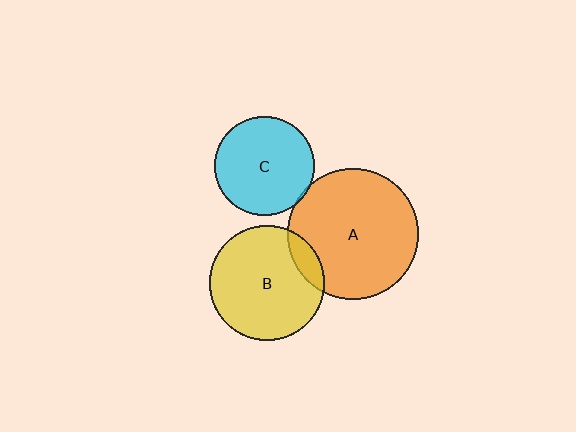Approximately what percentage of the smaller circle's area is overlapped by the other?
Approximately 5%.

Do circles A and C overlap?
Yes.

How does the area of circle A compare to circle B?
Approximately 1.3 times.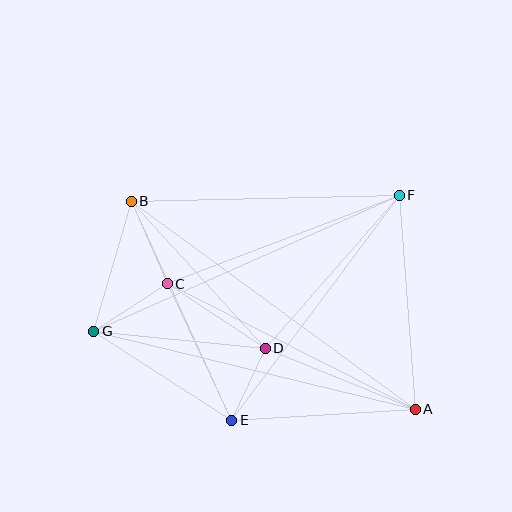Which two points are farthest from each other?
Points A and B are farthest from each other.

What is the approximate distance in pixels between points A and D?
The distance between A and D is approximately 162 pixels.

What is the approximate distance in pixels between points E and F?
The distance between E and F is approximately 280 pixels.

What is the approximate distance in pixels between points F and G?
The distance between F and G is approximately 334 pixels.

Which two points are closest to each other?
Points D and E are closest to each other.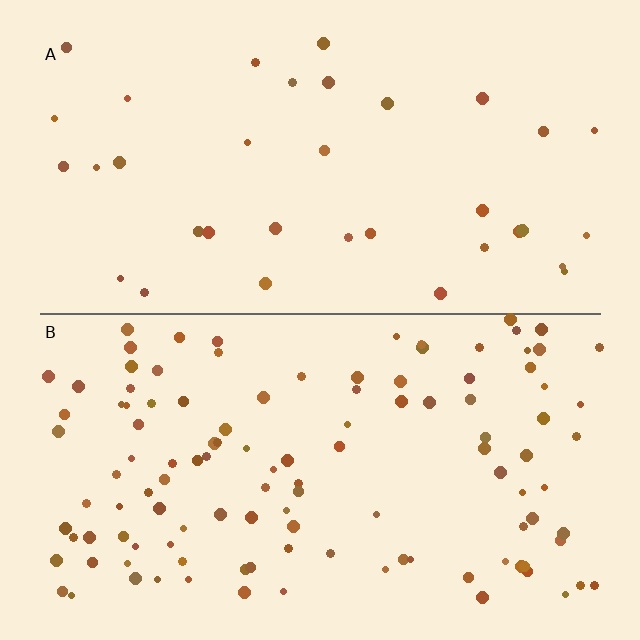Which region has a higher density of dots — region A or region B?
B (the bottom).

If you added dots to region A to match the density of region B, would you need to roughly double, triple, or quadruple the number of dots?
Approximately triple.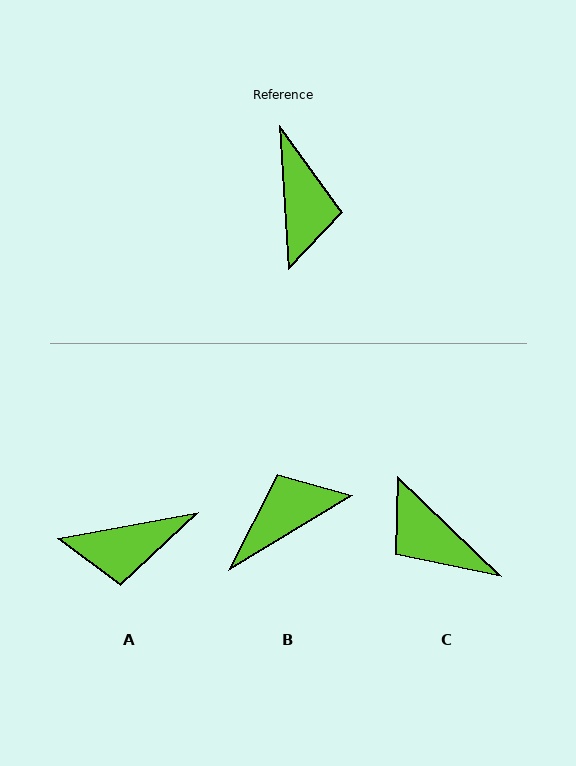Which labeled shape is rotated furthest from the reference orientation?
C, about 137 degrees away.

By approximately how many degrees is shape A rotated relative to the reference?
Approximately 83 degrees clockwise.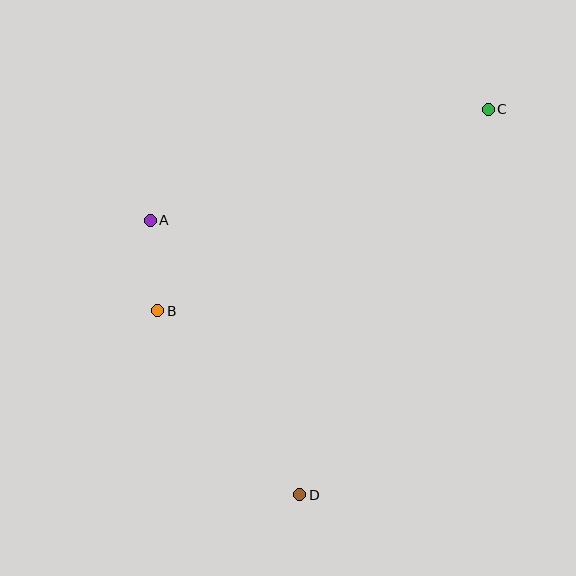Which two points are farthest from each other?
Points C and D are farthest from each other.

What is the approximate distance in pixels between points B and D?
The distance between B and D is approximately 232 pixels.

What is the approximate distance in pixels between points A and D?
The distance between A and D is approximately 313 pixels.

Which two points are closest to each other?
Points A and B are closest to each other.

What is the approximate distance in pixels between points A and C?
The distance between A and C is approximately 356 pixels.